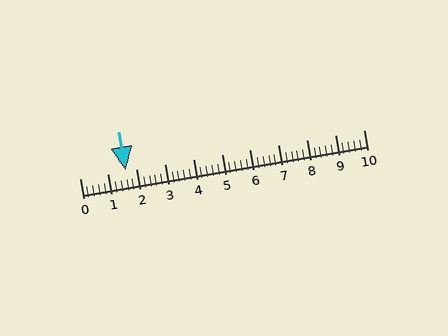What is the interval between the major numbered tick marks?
The major tick marks are spaced 1 units apart.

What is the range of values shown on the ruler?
The ruler shows values from 0 to 10.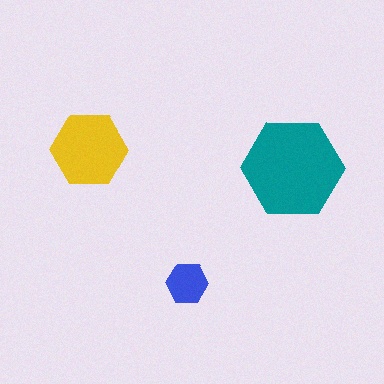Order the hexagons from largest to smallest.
the teal one, the yellow one, the blue one.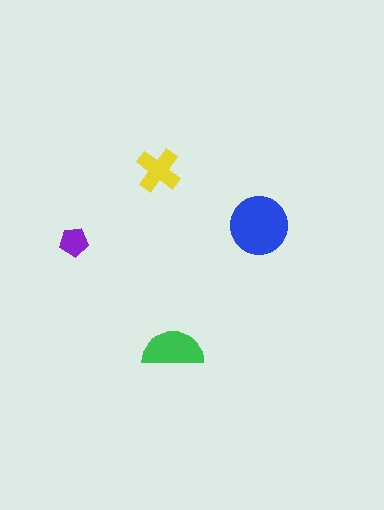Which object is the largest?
The blue circle.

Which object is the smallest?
The purple pentagon.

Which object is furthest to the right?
The blue circle is rightmost.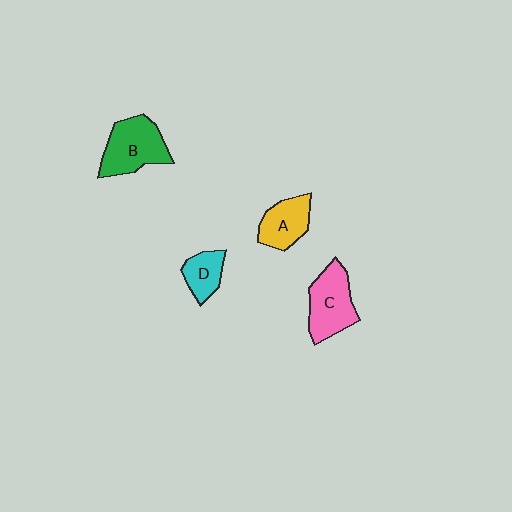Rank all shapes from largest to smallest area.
From largest to smallest: B (green), C (pink), A (yellow), D (cyan).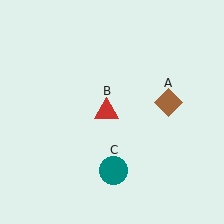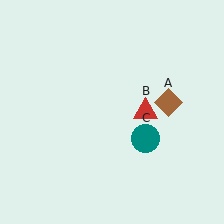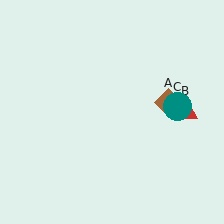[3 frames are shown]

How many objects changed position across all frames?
2 objects changed position: red triangle (object B), teal circle (object C).